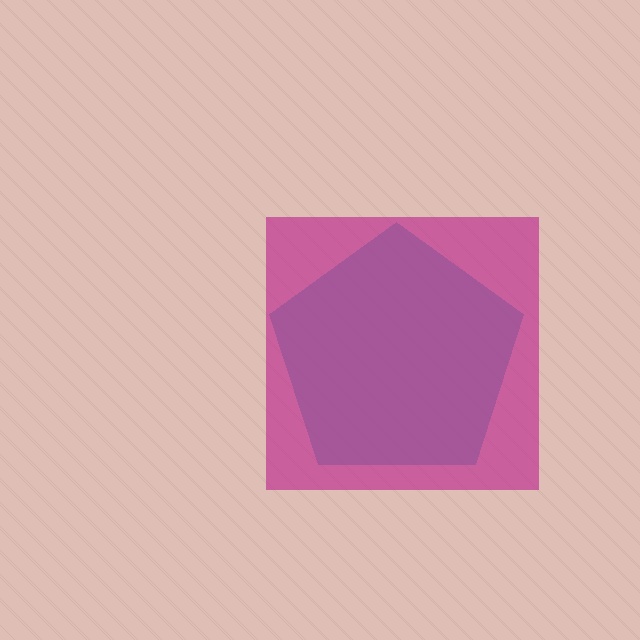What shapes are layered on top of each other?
The layered shapes are: a teal pentagon, a magenta square.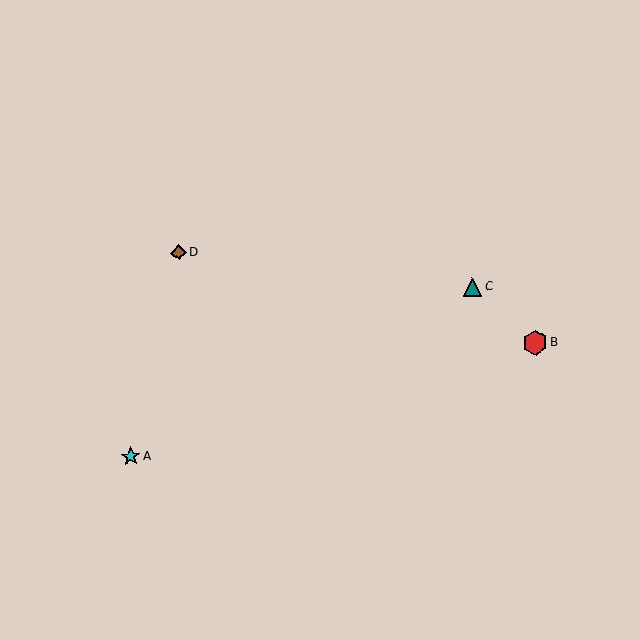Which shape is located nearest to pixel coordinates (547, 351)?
The red hexagon (labeled B) at (535, 343) is nearest to that location.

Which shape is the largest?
The red hexagon (labeled B) is the largest.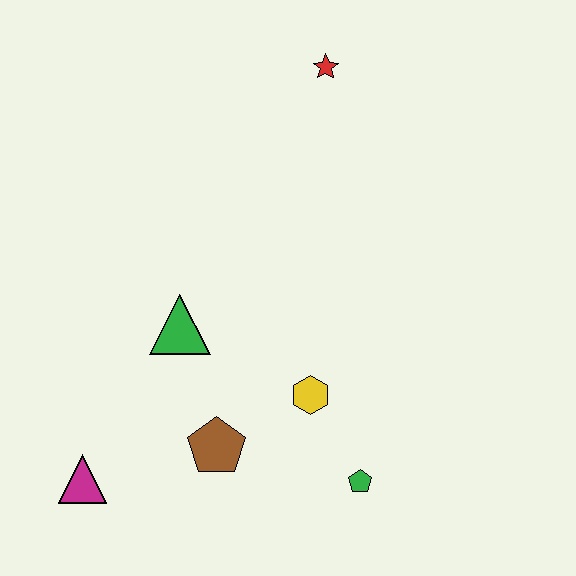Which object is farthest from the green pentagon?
The red star is farthest from the green pentagon.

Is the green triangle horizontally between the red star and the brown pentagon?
No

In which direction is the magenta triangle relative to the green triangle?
The magenta triangle is below the green triangle.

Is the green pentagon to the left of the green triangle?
No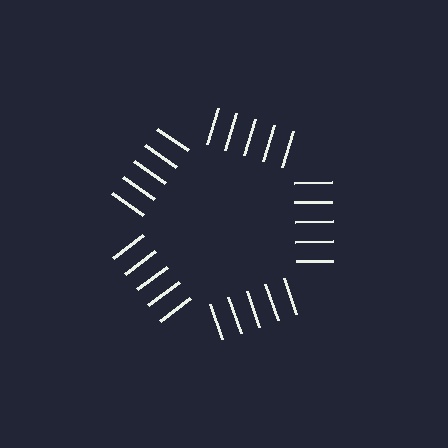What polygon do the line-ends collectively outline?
An illusory pentagon — the line segments terminate on its edges but no continuous stroke is drawn.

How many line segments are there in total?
25 — 5 along each of the 5 edges.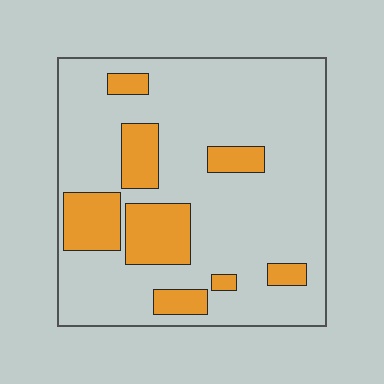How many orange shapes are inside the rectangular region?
8.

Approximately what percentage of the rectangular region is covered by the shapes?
Approximately 20%.